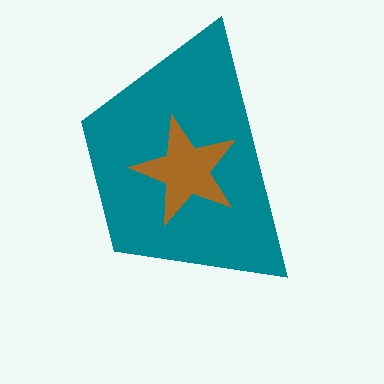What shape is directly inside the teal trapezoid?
The brown star.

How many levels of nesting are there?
2.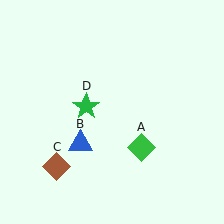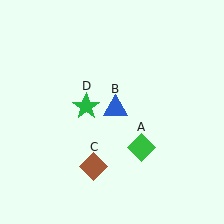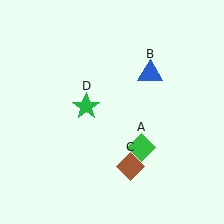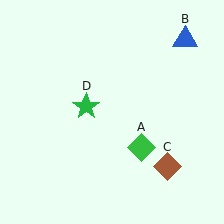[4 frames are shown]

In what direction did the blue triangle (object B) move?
The blue triangle (object B) moved up and to the right.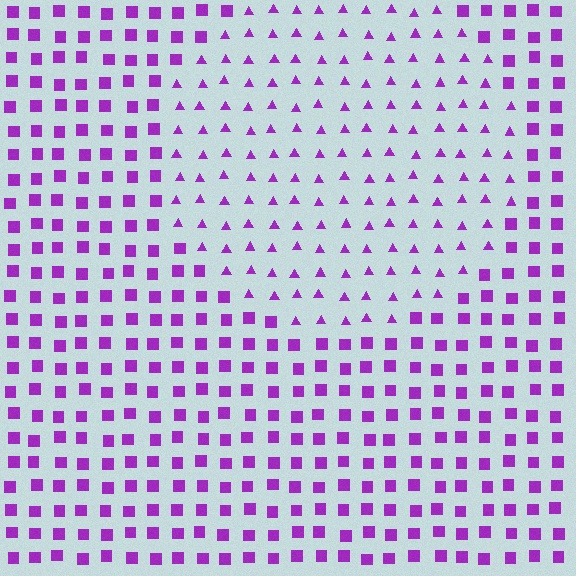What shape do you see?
I see a circle.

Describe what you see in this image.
The image is filled with small purple elements arranged in a uniform grid. A circle-shaped region contains triangles, while the surrounding area contains squares. The boundary is defined purely by the change in element shape.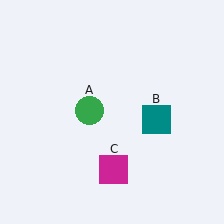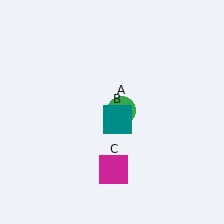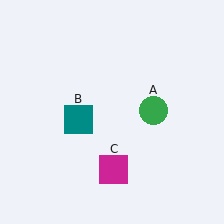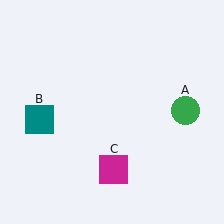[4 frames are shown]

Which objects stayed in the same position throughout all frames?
Magenta square (object C) remained stationary.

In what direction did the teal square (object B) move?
The teal square (object B) moved left.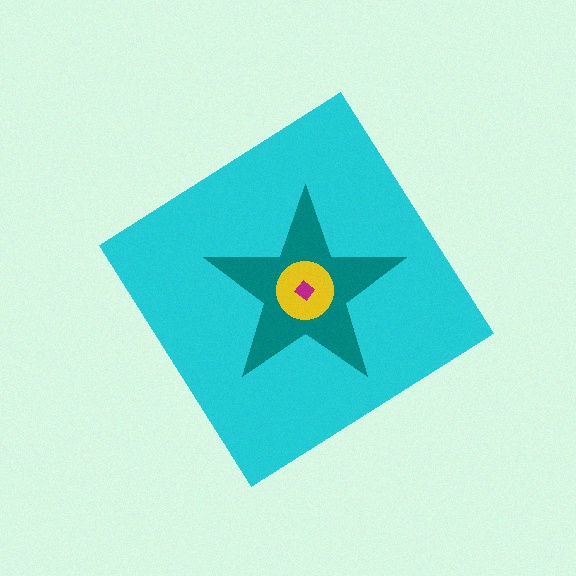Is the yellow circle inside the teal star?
Yes.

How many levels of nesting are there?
4.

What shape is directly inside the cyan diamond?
The teal star.